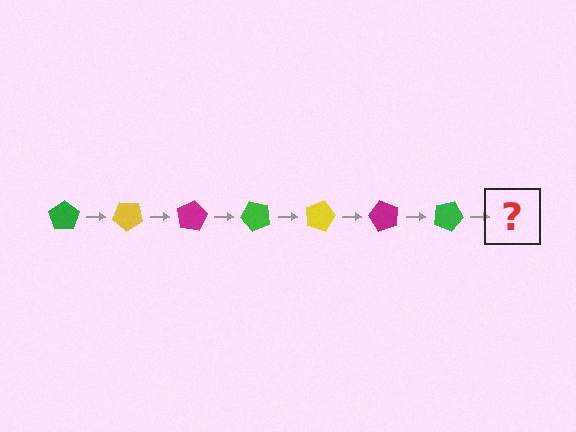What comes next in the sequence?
The next element should be a yellow pentagon, rotated 280 degrees from the start.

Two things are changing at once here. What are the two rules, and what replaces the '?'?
The two rules are that it rotates 40 degrees each step and the color cycles through green, yellow, and magenta. The '?' should be a yellow pentagon, rotated 280 degrees from the start.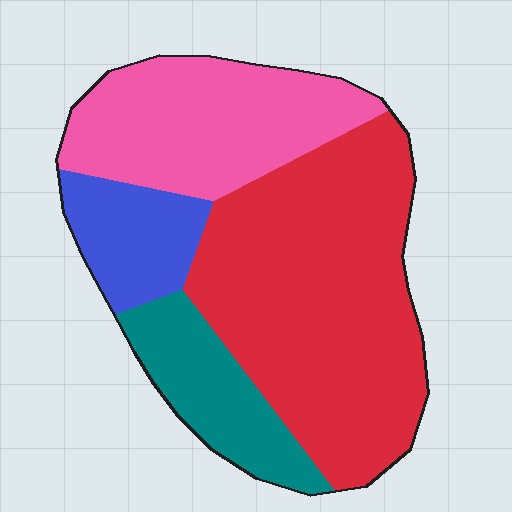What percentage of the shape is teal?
Teal takes up less than a sixth of the shape.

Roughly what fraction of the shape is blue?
Blue covers roughly 10% of the shape.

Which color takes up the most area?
Red, at roughly 50%.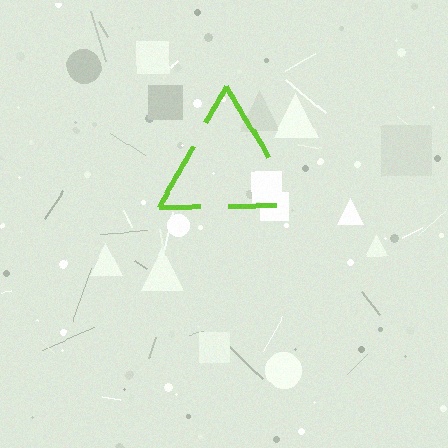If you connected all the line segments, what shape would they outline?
They would outline a triangle.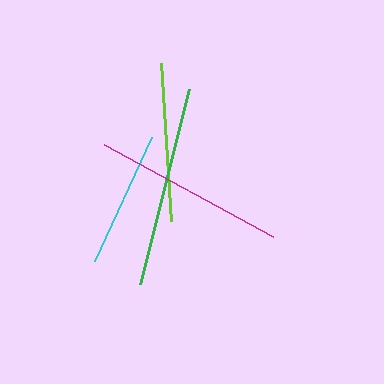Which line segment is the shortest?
The cyan line is the shortest at approximately 136 pixels.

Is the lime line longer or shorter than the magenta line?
The magenta line is longer than the lime line.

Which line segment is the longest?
The green line is the longest at approximately 201 pixels.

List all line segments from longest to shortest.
From longest to shortest: green, magenta, lime, cyan.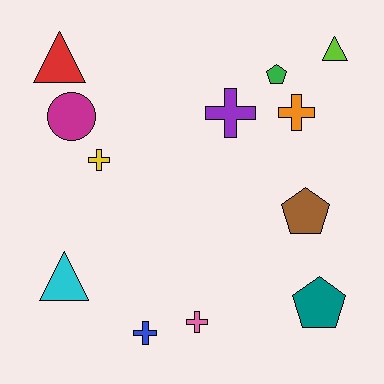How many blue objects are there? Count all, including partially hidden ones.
There is 1 blue object.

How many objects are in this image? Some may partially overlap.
There are 12 objects.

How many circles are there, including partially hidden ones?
There is 1 circle.